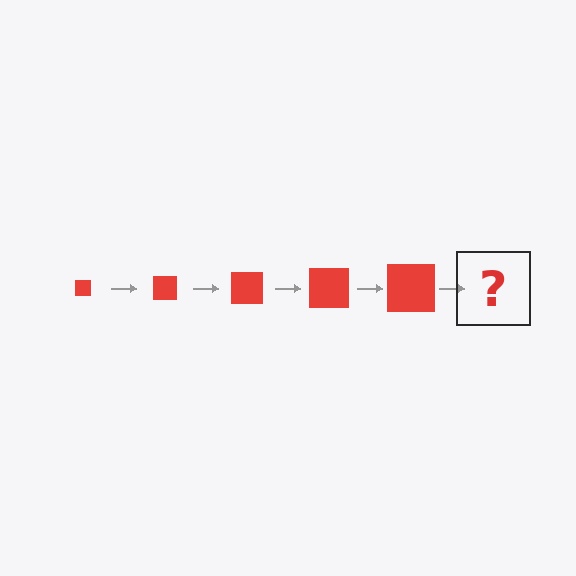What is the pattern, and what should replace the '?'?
The pattern is that the square gets progressively larger each step. The '?' should be a red square, larger than the previous one.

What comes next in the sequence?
The next element should be a red square, larger than the previous one.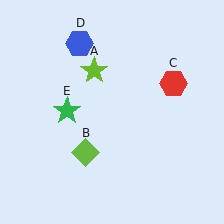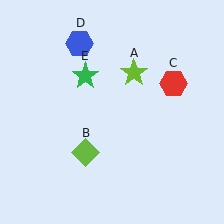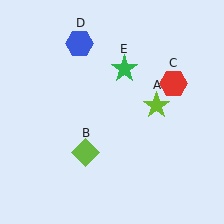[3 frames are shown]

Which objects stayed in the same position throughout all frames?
Lime diamond (object B) and red hexagon (object C) and blue hexagon (object D) remained stationary.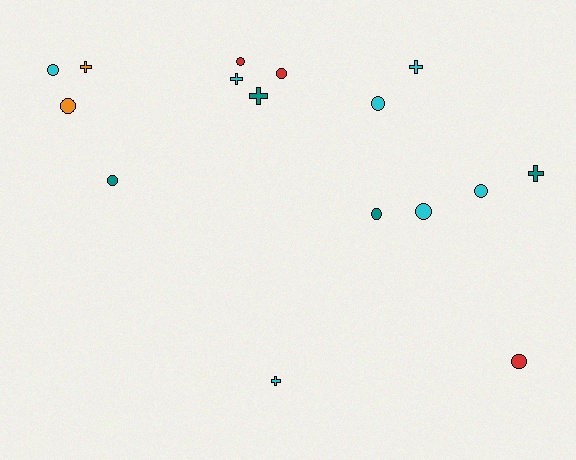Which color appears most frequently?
Cyan, with 7 objects.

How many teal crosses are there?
There are 2 teal crosses.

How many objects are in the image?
There are 16 objects.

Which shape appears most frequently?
Circle, with 10 objects.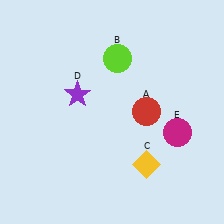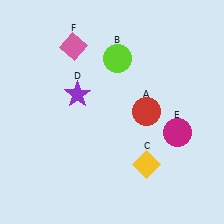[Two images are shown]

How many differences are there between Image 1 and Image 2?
There is 1 difference between the two images.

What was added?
A pink diamond (F) was added in Image 2.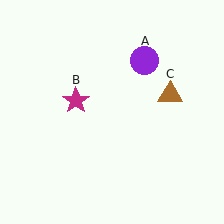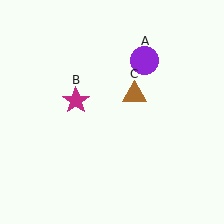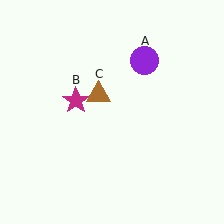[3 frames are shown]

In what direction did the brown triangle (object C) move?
The brown triangle (object C) moved left.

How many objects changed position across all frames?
1 object changed position: brown triangle (object C).